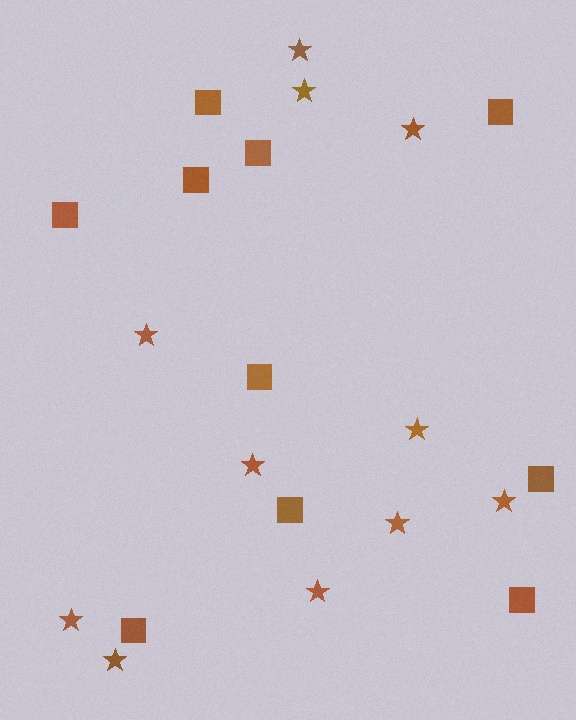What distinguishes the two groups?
There are 2 groups: one group of squares (10) and one group of stars (11).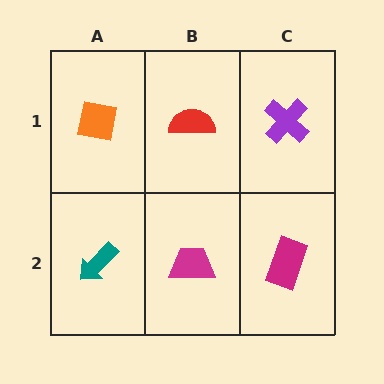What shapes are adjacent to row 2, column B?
A red semicircle (row 1, column B), a teal arrow (row 2, column A), a magenta rectangle (row 2, column C).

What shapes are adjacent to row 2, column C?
A purple cross (row 1, column C), a magenta trapezoid (row 2, column B).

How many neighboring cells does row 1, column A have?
2.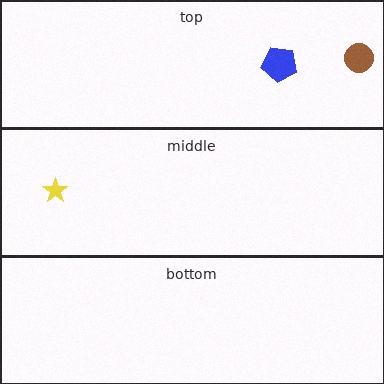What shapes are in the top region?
The blue pentagon, the brown circle.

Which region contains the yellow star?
The middle region.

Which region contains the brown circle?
The top region.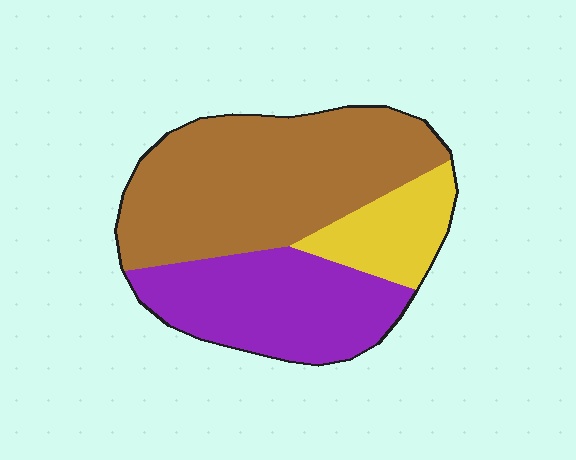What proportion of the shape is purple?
Purple takes up about one third (1/3) of the shape.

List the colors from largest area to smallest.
From largest to smallest: brown, purple, yellow.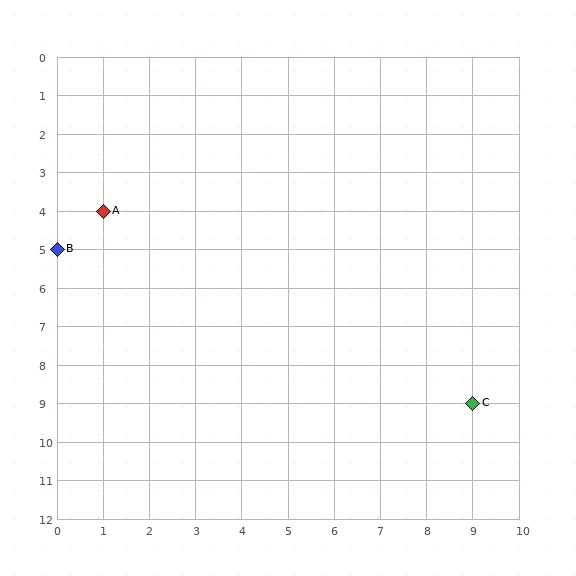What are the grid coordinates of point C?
Point C is at grid coordinates (9, 9).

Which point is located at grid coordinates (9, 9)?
Point C is at (9, 9).